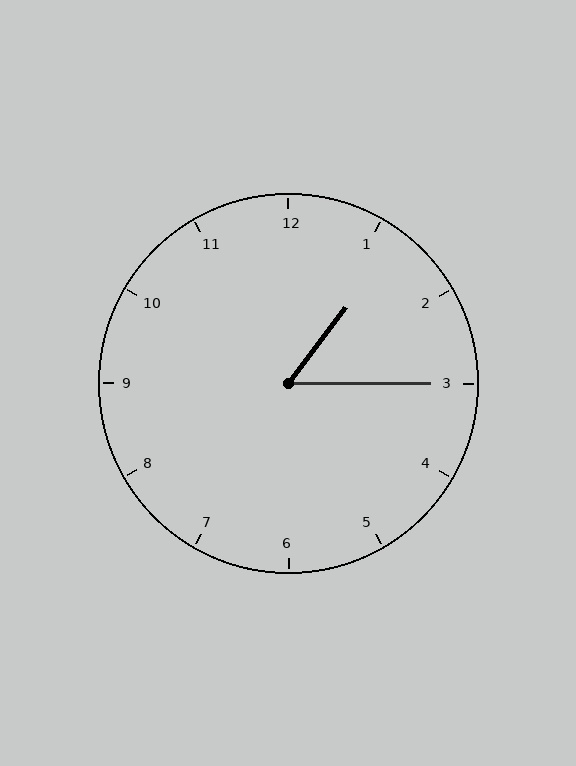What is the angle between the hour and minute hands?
Approximately 52 degrees.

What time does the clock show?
1:15.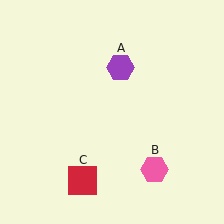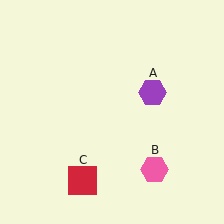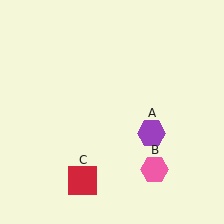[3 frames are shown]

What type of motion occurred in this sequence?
The purple hexagon (object A) rotated clockwise around the center of the scene.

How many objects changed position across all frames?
1 object changed position: purple hexagon (object A).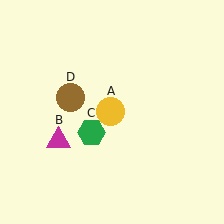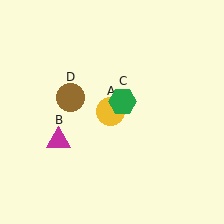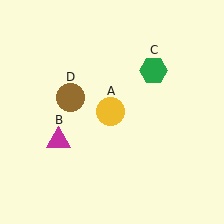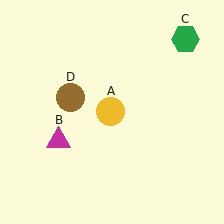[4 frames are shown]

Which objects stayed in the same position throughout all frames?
Yellow circle (object A) and magenta triangle (object B) and brown circle (object D) remained stationary.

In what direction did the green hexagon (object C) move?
The green hexagon (object C) moved up and to the right.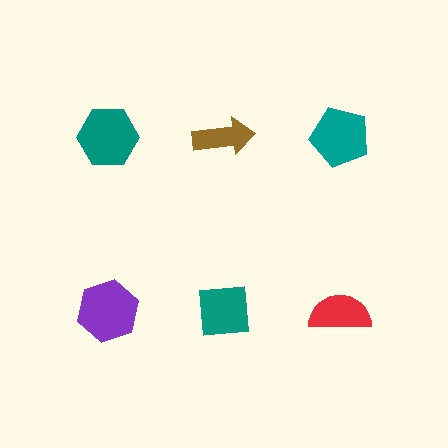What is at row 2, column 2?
A teal square.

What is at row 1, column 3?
A teal pentagon.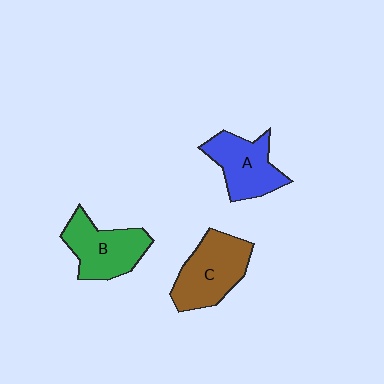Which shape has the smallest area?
Shape A (blue).